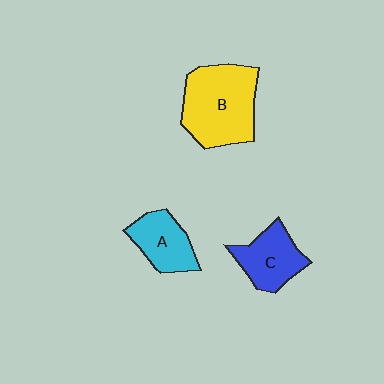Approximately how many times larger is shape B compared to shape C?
Approximately 1.7 times.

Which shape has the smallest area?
Shape A (cyan).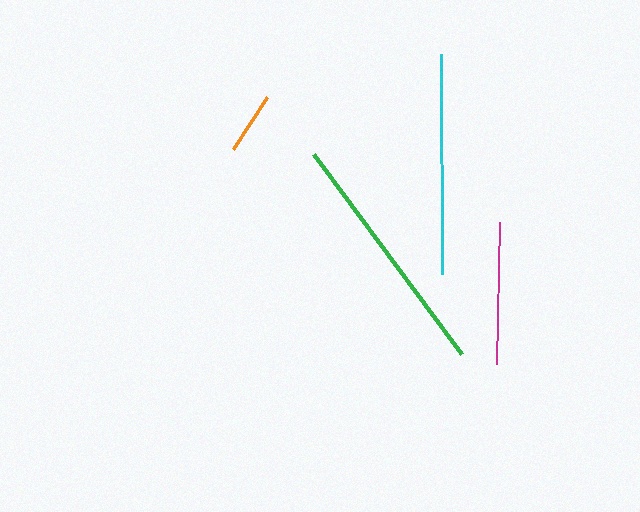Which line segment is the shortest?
The orange line is the shortest at approximately 62 pixels.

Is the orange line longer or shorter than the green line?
The green line is longer than the orange line.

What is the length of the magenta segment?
The magenta segment is approximately 141 pixels long.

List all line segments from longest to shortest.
From longest to shortest: green, cyan, magenta, orange.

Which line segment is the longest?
The green line is the longest at approximately 249 pixels.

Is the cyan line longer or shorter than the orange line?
The cyan line is longer than the orange line.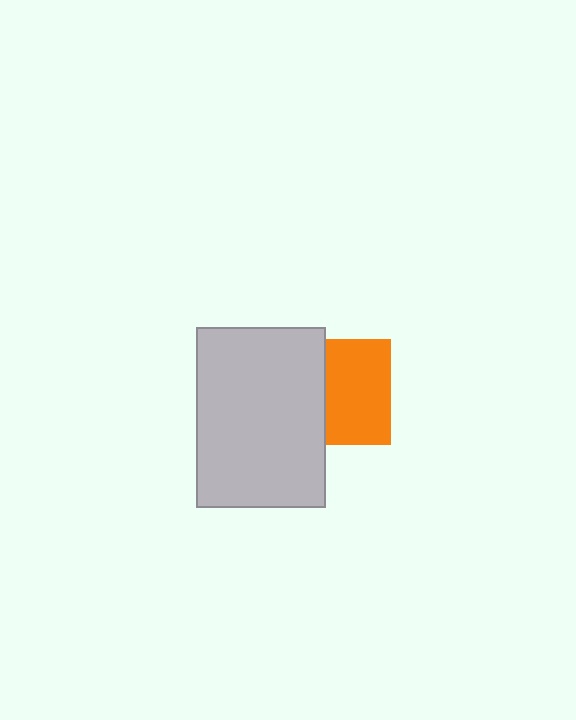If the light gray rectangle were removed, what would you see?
You would see the complete orange square.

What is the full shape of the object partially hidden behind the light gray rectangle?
The partially hidden object is an orange square.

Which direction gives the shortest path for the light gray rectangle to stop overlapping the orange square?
Moving left gives the shortest separation.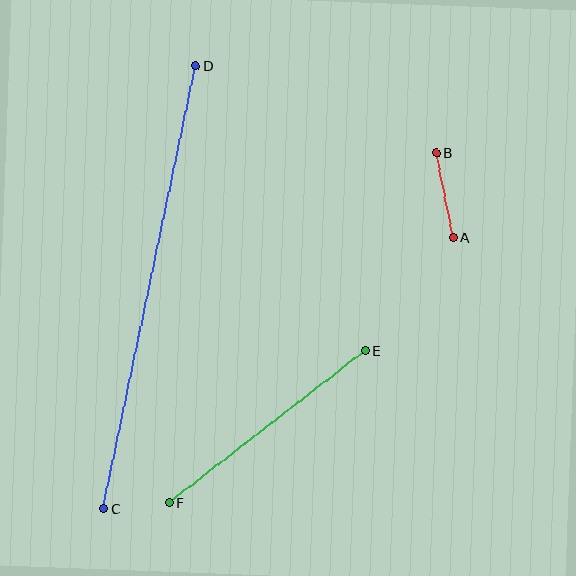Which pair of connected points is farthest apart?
Points C and D are farthest apart.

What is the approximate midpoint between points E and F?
The midpoint is at approximately (267, 427) pixels.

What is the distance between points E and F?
The distance is approximately 247 pixels.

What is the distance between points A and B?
The distance is approximately 86 pixels.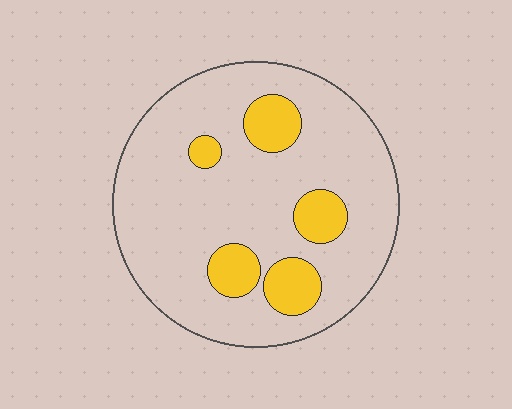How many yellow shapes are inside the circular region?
5.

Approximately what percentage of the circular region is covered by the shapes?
Approximately 15%.